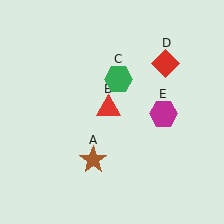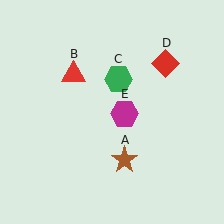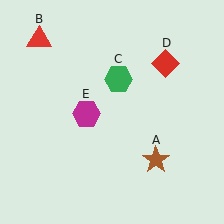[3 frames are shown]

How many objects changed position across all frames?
3 objects changed position: brown star (object A), red triangle (object B), magenta hexagon (object E).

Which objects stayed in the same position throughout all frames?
Green hexagon (object C) and red diamond (object D) remained stationary.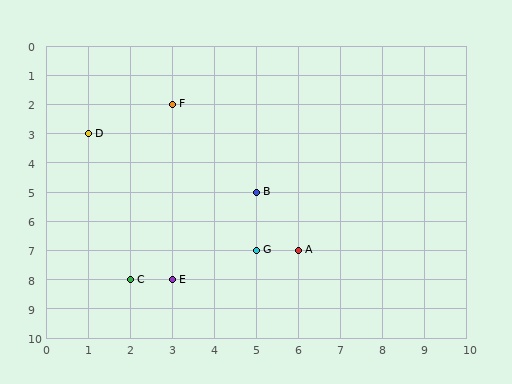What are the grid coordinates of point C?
Point C is at grid coordinates (2, 8).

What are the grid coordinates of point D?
Point D is at grid coordinates (1, 3).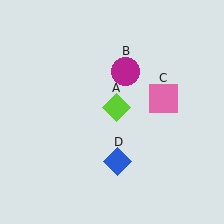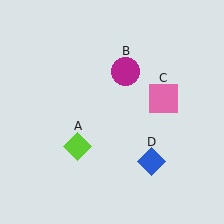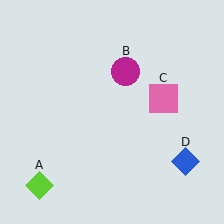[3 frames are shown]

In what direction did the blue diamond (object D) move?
The blue diamond (object D) moved right.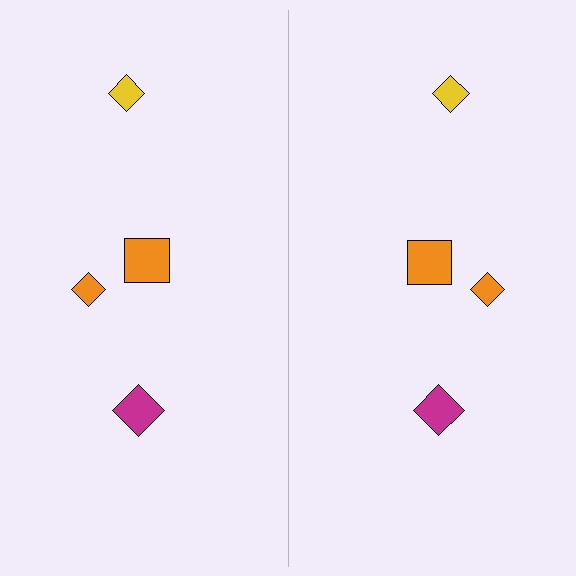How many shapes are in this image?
There are 8 shapes in this image.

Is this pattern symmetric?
Yes, this pattern has bilateral (reflection) symmetry.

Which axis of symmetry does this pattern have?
The pattern has a vertical axis of symmetry running through the center of the image.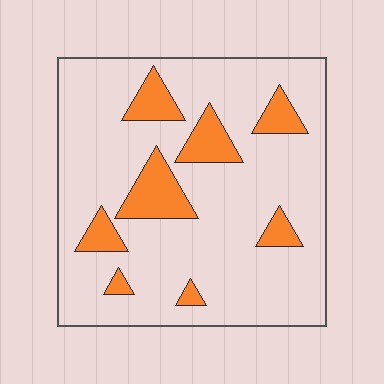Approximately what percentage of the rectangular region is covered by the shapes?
Approximately 15%.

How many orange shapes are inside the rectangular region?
8.